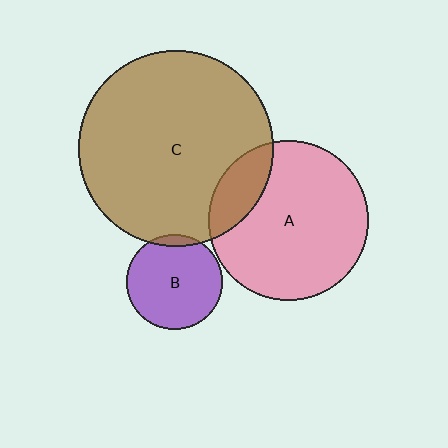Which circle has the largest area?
Circle C (brown).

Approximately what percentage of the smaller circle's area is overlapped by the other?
Approximately 5%.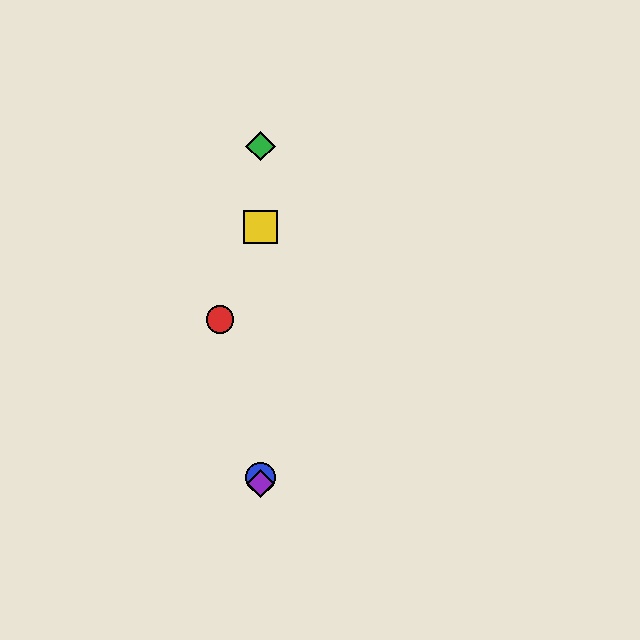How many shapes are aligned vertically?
4 shapes (the blue circle, the green diamond, the yellow square, the purple diamond) are aligned vertically.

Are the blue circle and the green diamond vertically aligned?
Yes, both are at x≈260.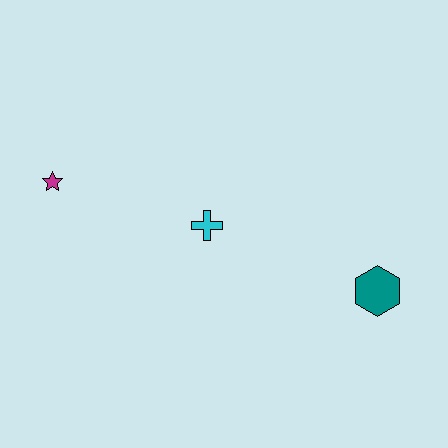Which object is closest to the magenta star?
The cyan cross is closest to the magenta star.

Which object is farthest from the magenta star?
The teal hexagon is farthest from the magenta star.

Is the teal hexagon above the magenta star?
No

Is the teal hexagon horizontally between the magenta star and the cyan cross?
No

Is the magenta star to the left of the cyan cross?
Yes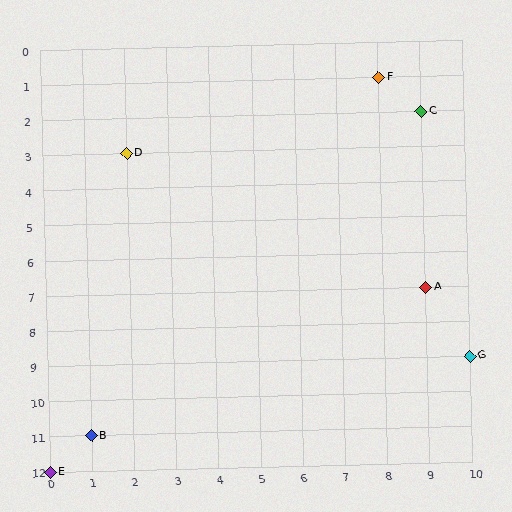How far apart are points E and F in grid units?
Points E and F are 8 columns and 11 rows apart (about 13.6 grid units diagonally).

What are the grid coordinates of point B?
Point B is at grid coordinates (1, 11).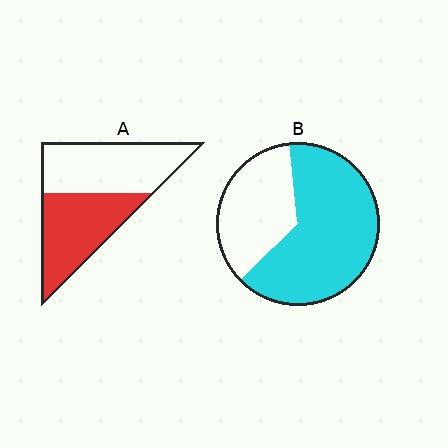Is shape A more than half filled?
Roughly half.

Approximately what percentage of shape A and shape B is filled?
A is approximately 50% and B is approximately 65%.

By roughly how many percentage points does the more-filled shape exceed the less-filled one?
By roughly 15 percentage points (B over A).